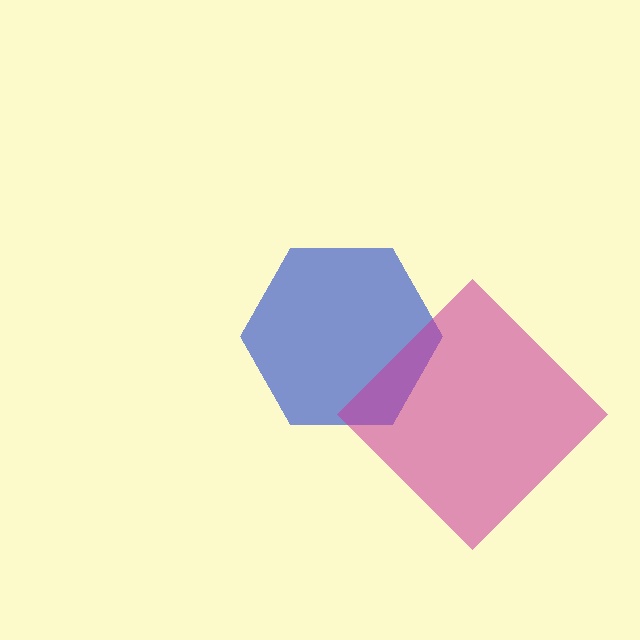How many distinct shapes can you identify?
There are 2 distinct shapes: a blue hexagon, a magenta diamond.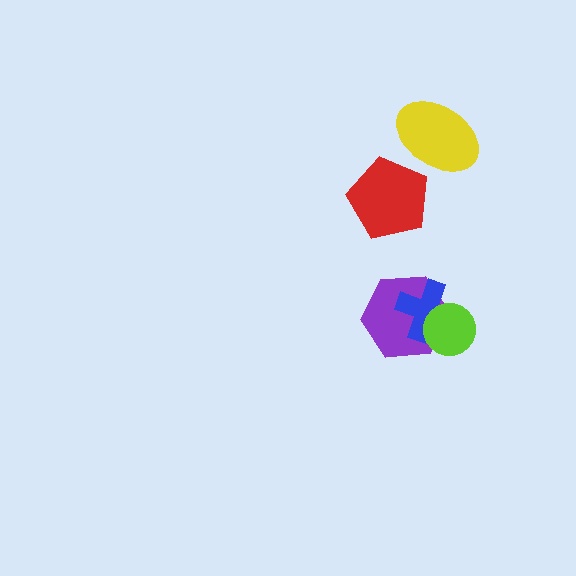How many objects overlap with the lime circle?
2 objects overlap with the lime circle.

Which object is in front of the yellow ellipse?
The red pentagon is in front of the yellow ellipse.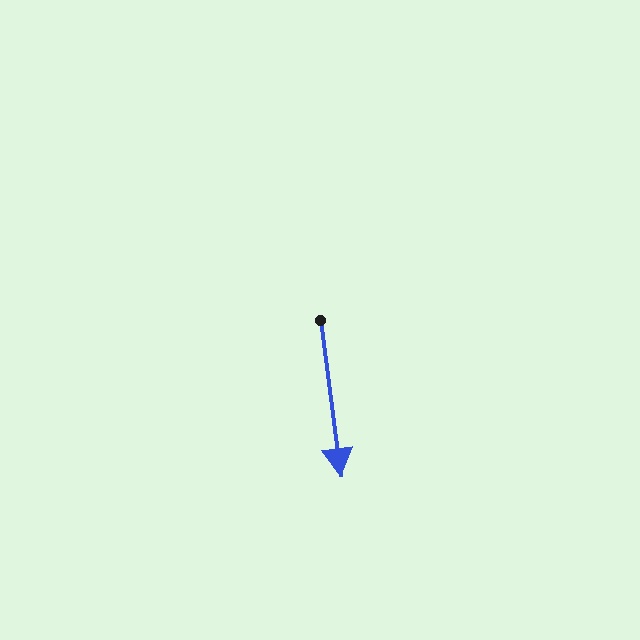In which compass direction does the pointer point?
South.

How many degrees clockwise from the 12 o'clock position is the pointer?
Approximately 173 degrees.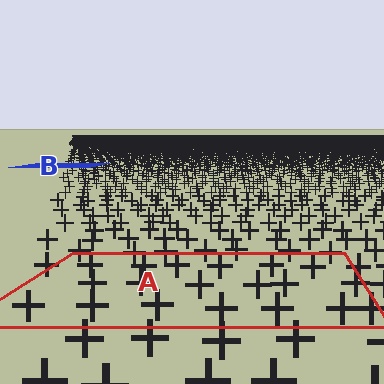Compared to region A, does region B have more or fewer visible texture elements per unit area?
Region B has more texture elements per unit area — they are packed more densely because it is farther away.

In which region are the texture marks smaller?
The texture marks are smaller in region B, because it is farther away.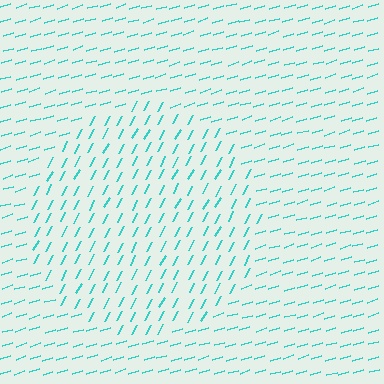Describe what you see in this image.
The image is filled with small cyan line segments. A circle region in the image has lines oriented differently from the surrounding lines, creating a visible texture boundary.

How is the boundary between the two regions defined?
The boundary is defined purely by a change in line orientation (approximately 45 degrees difference). All lines are the same color and thickness.